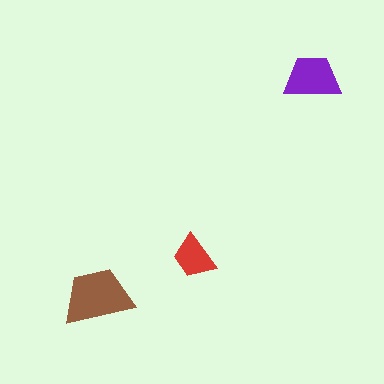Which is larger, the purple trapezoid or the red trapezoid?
The purple one.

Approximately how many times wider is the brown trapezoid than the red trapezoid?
About 1.5 times wider.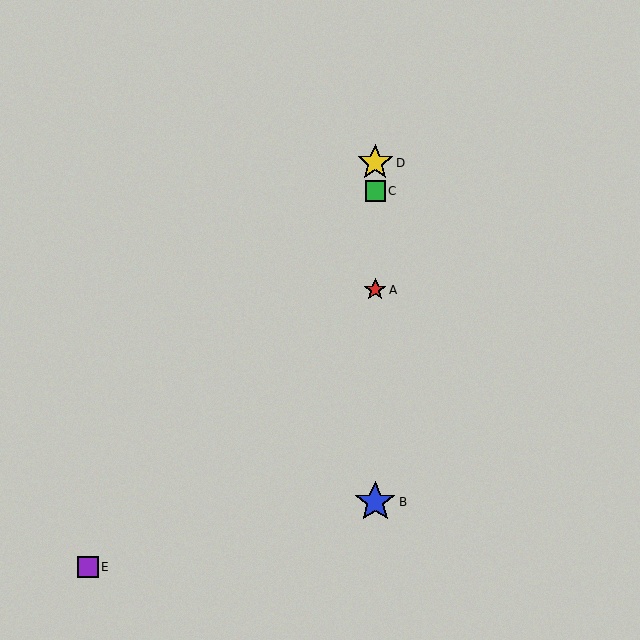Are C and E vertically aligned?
No, C is at x≈375 and E is at x≈88.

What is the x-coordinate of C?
Object C is at x≈375.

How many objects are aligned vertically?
4 objects (A, B, C, D) are aligned vertically.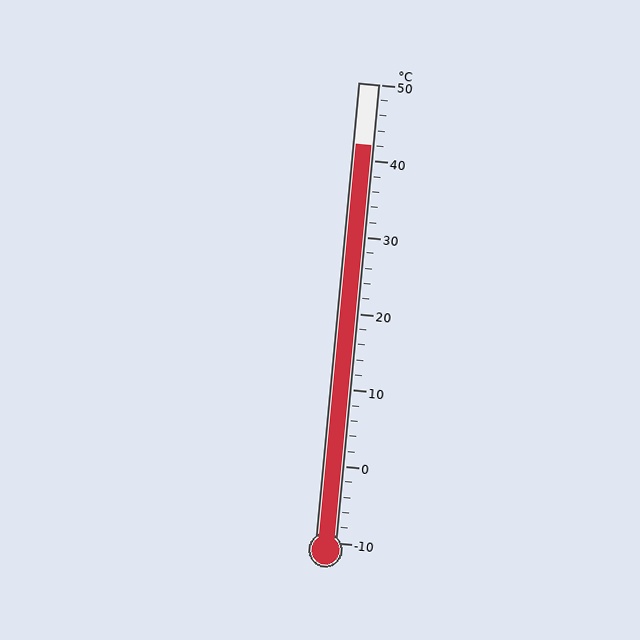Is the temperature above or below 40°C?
The temperature is above 40°C.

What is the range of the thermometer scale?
The thermometer scale ranges from -10°C to 50°C.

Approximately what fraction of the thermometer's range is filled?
The thermometer is filled to approximately 85% of its range.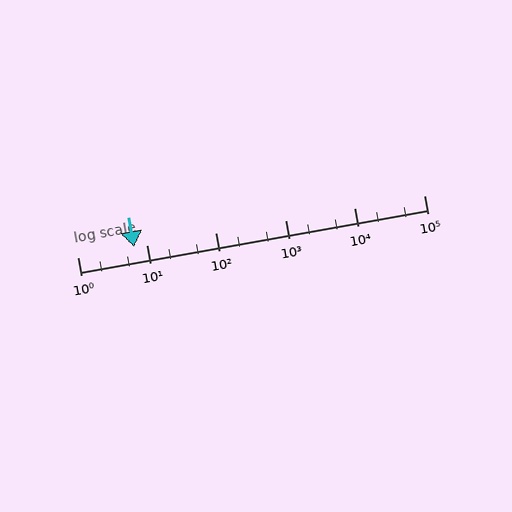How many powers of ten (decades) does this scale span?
The scale spans 5 decades, from 1 to 100000.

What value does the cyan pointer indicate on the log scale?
The pointer indicates approximately 6.6.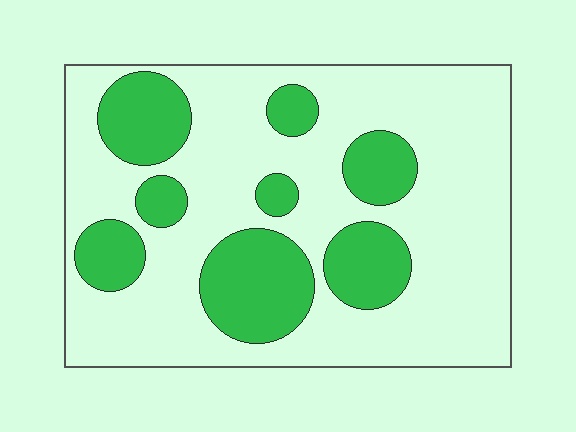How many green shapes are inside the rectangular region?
8.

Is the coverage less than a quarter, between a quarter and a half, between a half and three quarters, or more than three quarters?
Between a quarter and a half.